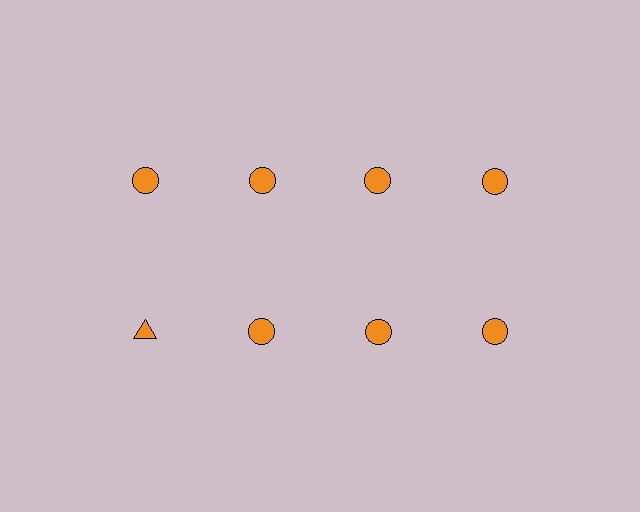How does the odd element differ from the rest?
It has a different shape: triangle instead of circle.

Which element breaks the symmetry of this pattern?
The orange triangle in the second row, leftmost column breaks the symmetry. All other shapes are orange circles.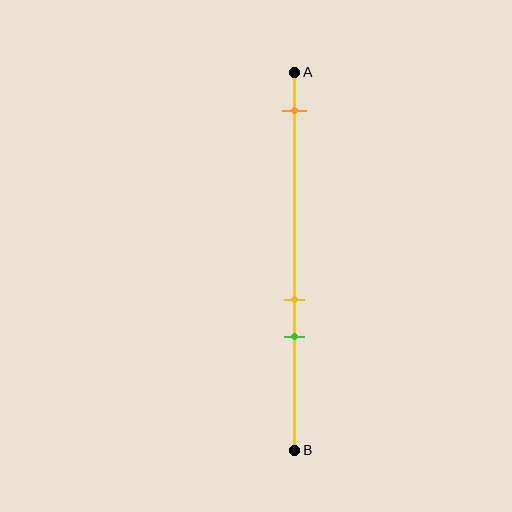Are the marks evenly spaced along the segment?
No, the marks are not evenly spaced.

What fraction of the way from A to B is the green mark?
The green mark is approximately 70% (0.7) of the way from A to B.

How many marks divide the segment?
There are 3 marks dividing the segment.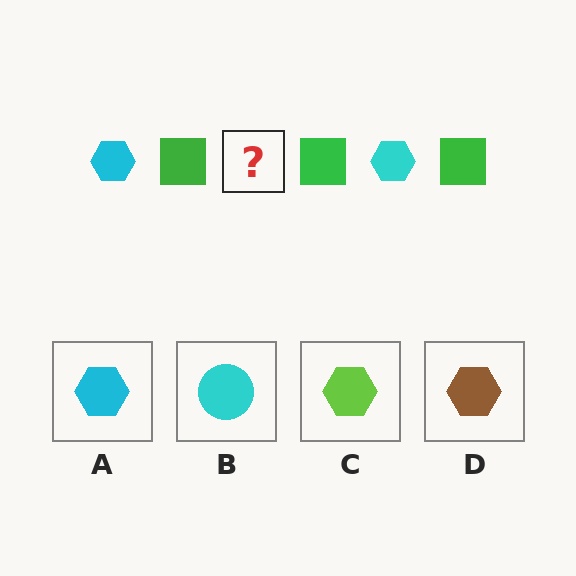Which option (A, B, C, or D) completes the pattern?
A.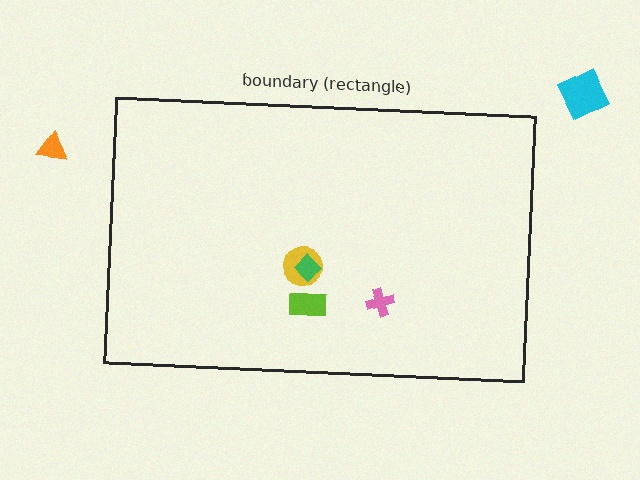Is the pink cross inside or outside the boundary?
Inside.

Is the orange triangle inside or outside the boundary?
Outside.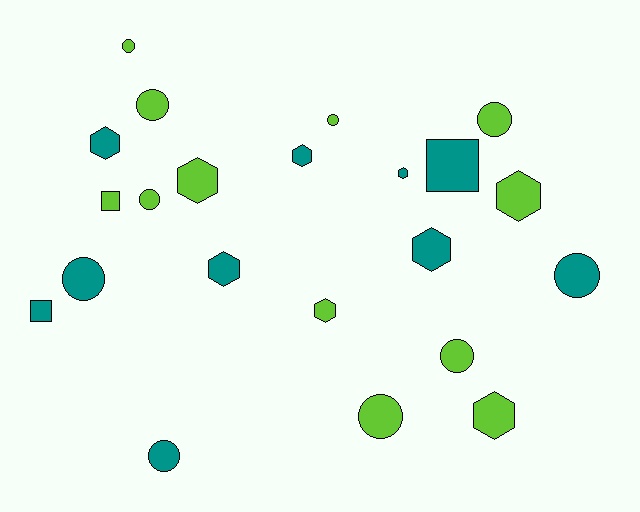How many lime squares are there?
There is 1 lime square.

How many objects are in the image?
There are 22 objects.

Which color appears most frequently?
Lime, with 12 objects.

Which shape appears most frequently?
Circle, with 10 objects.